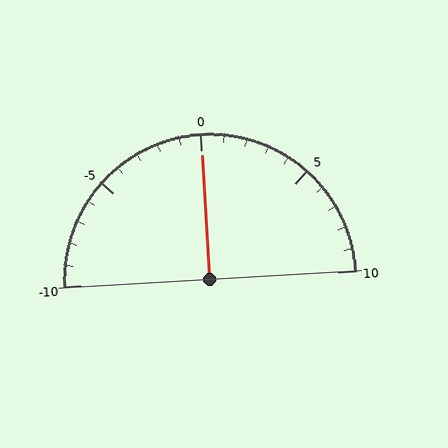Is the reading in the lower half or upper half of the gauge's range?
The reading is in the upper half of the range (-10 to 10).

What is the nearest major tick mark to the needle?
The nearest major tick mark is 0.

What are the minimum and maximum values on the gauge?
The gauge ranges from -10 to 10.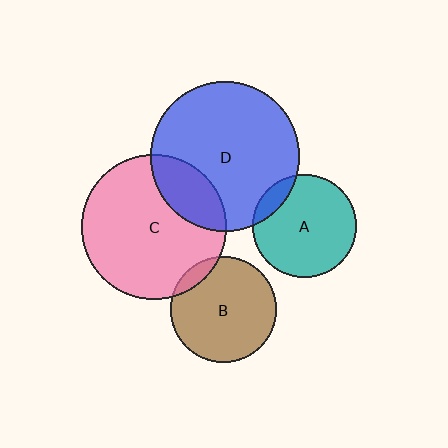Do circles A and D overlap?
Yes.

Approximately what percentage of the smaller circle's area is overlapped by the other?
Approximately 10%.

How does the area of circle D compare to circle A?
Approximately 2.1 times.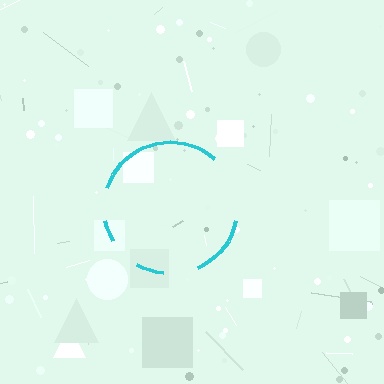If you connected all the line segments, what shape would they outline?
They would outline a circle.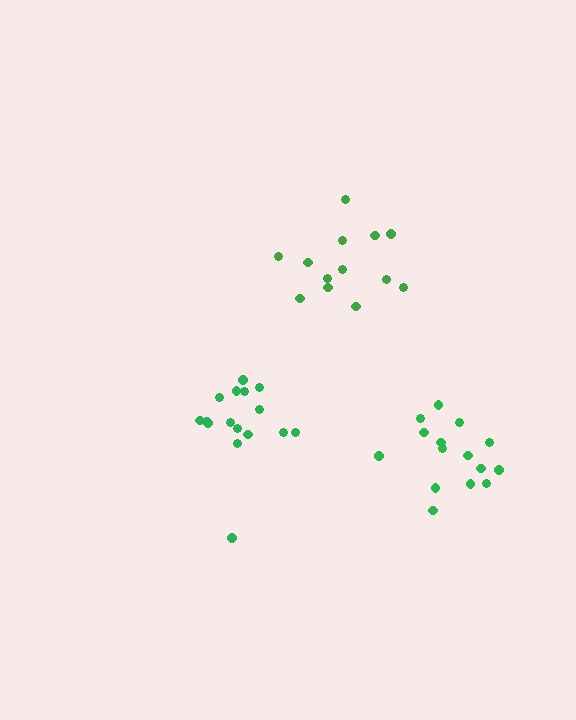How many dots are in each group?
Group 1: 15 dots, Group 2: 16 dots, Group 3: 13 dots (44 total).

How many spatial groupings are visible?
There are 3 spatial groupings.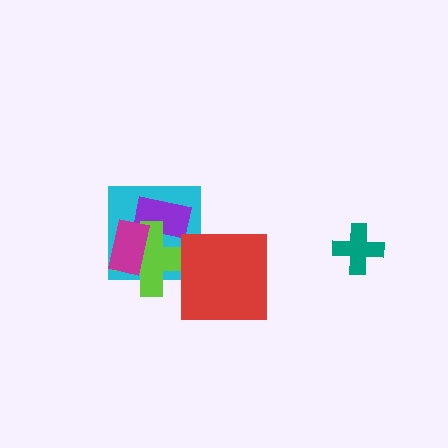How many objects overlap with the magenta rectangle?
3 objects overlap with the magenta rectangle.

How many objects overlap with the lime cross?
3 objects overlap with the lime cross.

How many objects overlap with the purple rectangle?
3 objects overlap with the purple rectangle.